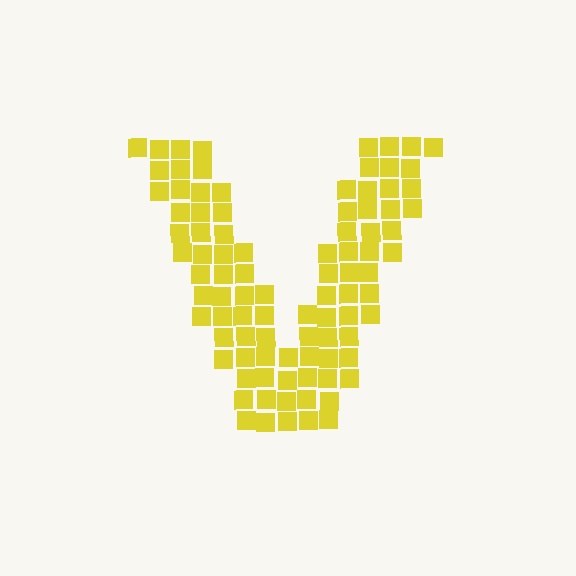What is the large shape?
The large shape is the letter V.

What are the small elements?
The small elements are squares.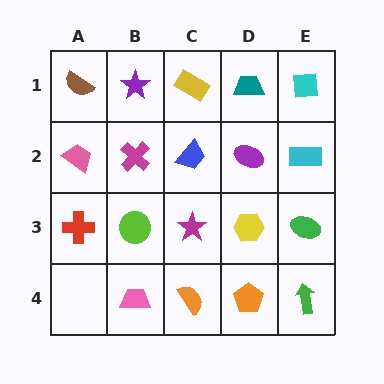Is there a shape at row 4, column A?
No, that cell is empty.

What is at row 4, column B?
A pink trapezoid.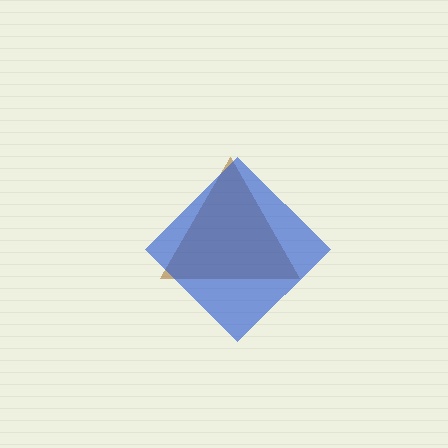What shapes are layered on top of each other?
The layered shapes are: a brown triangle, a blue diamond.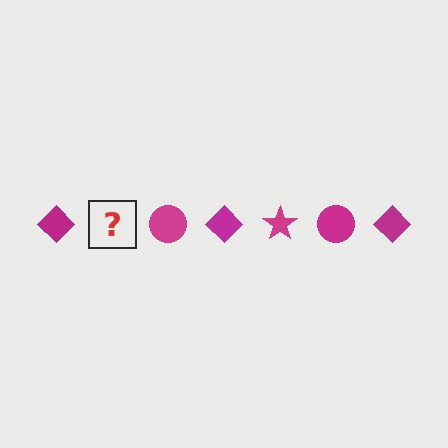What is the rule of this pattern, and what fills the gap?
The rule is that the pattern cycles through diamond, star, circle shapes in magenta. The gap should be filled with a magenta star.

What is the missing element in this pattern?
The missing element is a magenta star.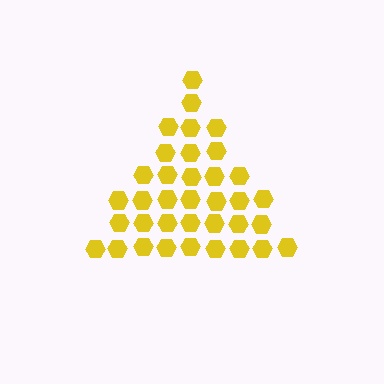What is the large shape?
The large shape is a triangle.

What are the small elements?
The small elements are hexagons.